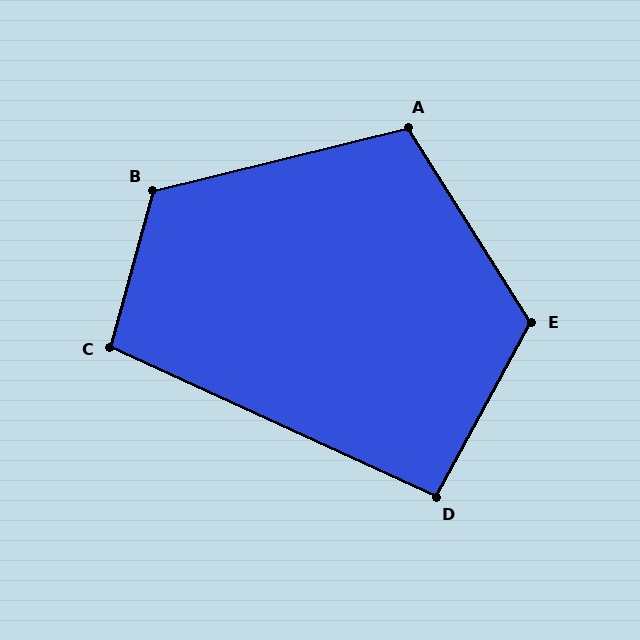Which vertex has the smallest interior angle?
D, at approximately 94 degrees.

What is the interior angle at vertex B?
Approximately 119 degrees (obtuse).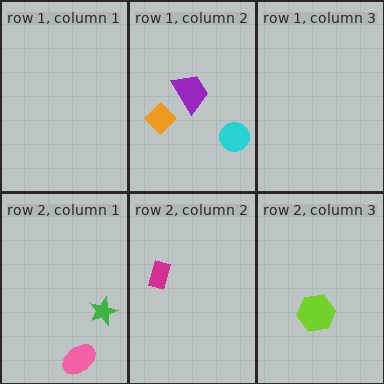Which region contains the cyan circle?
The row 1, column 2 region.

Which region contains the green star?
The row 2, column 1 region.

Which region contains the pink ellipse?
The row 2, column 1 region.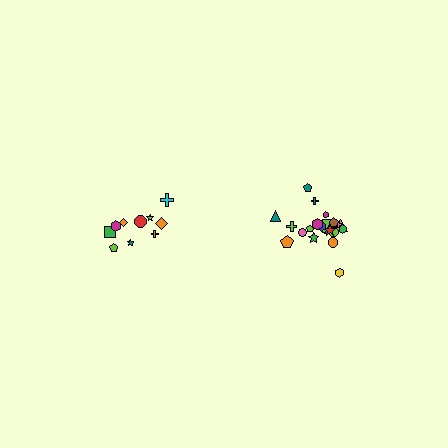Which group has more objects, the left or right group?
The right group.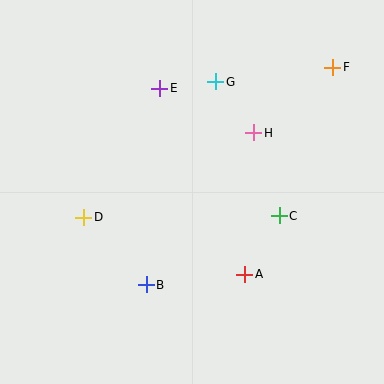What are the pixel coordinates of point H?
Point H is at (254, 133).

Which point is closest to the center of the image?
Point H at (254, 133) is closest to the center.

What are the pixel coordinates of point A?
Point A is at (245, 274).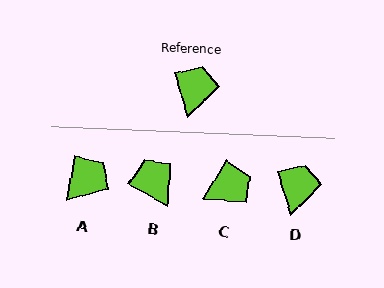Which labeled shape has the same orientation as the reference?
D.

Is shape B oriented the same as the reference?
No, it is off by about 43 degrees.